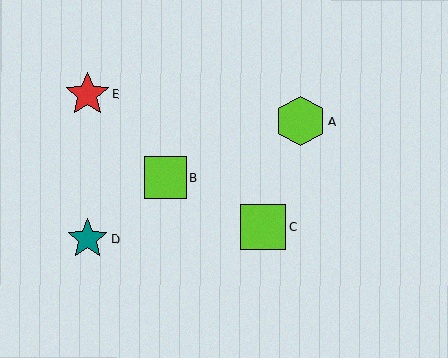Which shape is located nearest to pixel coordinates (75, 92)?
The red star (labeled E) at (88, 95) is nearest to that location.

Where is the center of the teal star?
The center of the teal star is at (87, 239).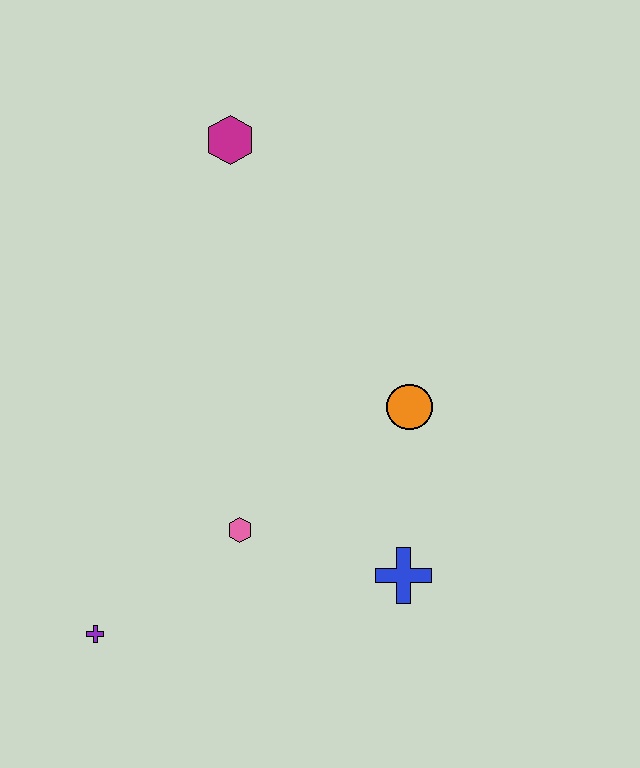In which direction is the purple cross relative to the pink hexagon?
The purple cross is to the left of the pink hexagon.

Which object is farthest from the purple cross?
The magenta hexagon is farthest from the purple cross.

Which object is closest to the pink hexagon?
The blue cross is closest to the pink hexagon.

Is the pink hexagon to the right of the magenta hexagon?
Yes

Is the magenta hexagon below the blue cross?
No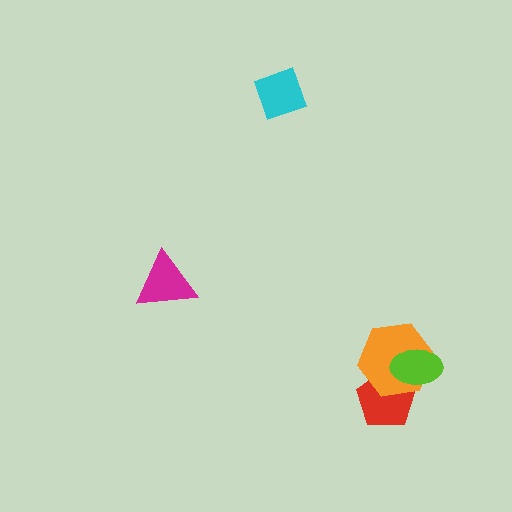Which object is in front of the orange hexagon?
The lime ellipse is in front of the orange hexagon.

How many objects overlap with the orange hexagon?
2 objects overlap with the orange hexagon.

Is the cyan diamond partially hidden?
No, no other shape covers it.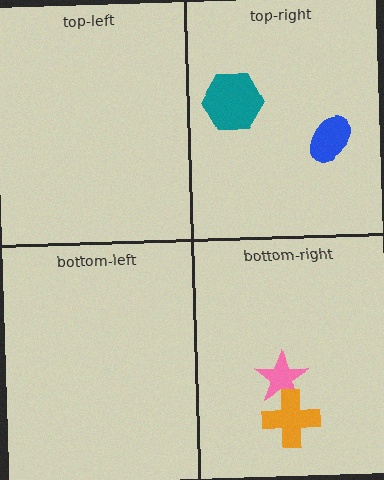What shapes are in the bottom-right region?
The pink star, the orange cross.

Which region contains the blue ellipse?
The top-right region.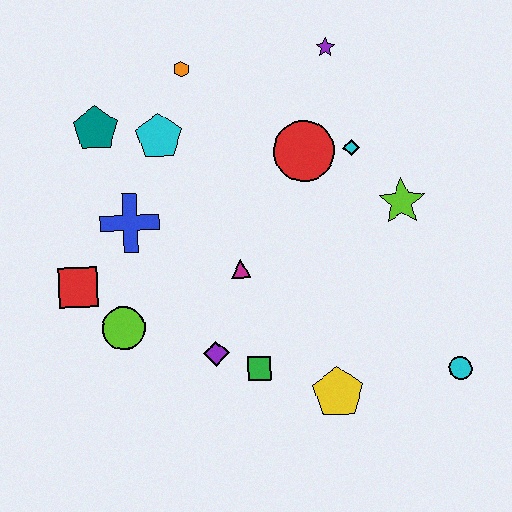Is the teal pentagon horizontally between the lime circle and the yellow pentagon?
No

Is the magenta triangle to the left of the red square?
No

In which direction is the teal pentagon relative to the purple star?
The teal pentagon is to the left of the purple star.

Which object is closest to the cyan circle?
The yellow pentagon is closest to the cyan circle.